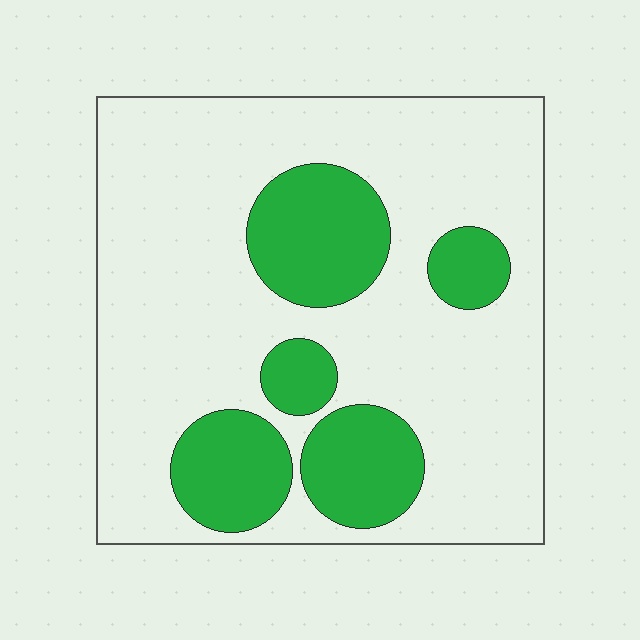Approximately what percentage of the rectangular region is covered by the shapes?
Approximately 25%.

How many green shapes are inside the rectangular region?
5.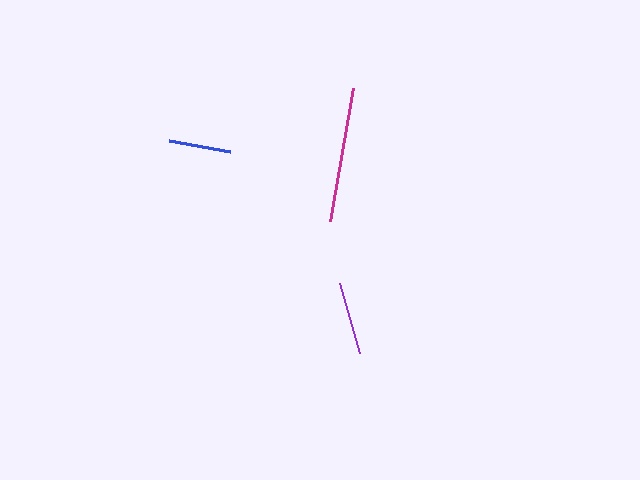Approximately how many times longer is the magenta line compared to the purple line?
The magenta line is approximately 1.8 times the length of the purple line.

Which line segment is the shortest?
The blue line is the shortest at approximately 62 pixels.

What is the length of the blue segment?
The blue segment is approximately 62 pixels long.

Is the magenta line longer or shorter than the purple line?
The magenta line is longer than the purple line.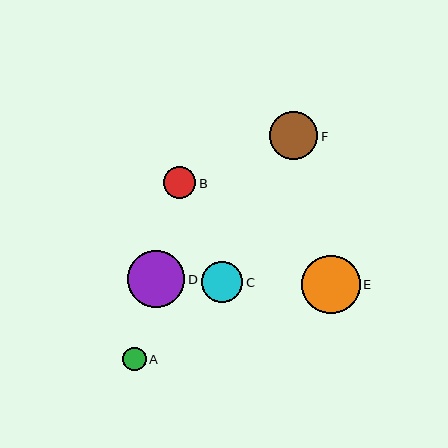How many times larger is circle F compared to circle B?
Circle F is approximately 1.5 times the size of circle B.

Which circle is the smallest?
Circle A is the smallest with a size of approximately 24 pixels.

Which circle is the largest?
Circle E is the largest with a size of approximately 59 pixels.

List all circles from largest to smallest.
From largest to smallest: E, D, F, C, B, A.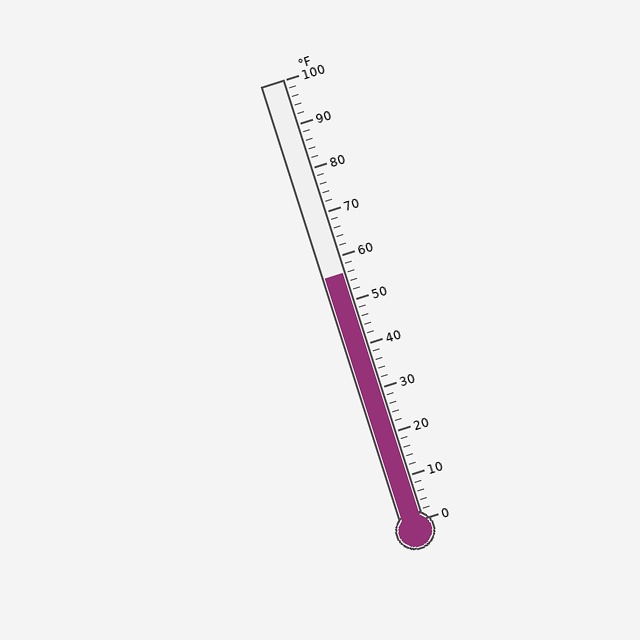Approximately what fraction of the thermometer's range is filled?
The thermometer is filled to approximately 55% of its range.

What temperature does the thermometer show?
The thermometer shows approximately 56°F.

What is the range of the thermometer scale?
The thermometer scale ranges from 0°F to 100°F.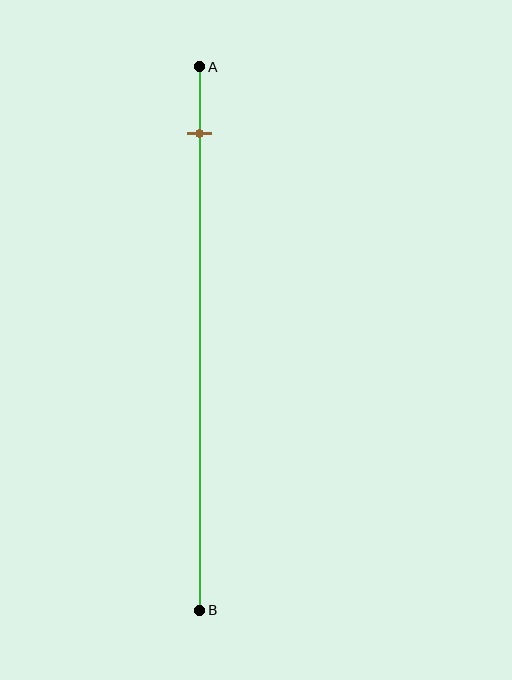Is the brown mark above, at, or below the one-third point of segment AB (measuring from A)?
The brown mark is above the one-third point of segment AB.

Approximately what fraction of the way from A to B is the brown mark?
The brown mark is approximately 10% of the way from A to B.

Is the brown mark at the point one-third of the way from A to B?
No, the mark is at about 10% from A, not at the 33% one-third point.